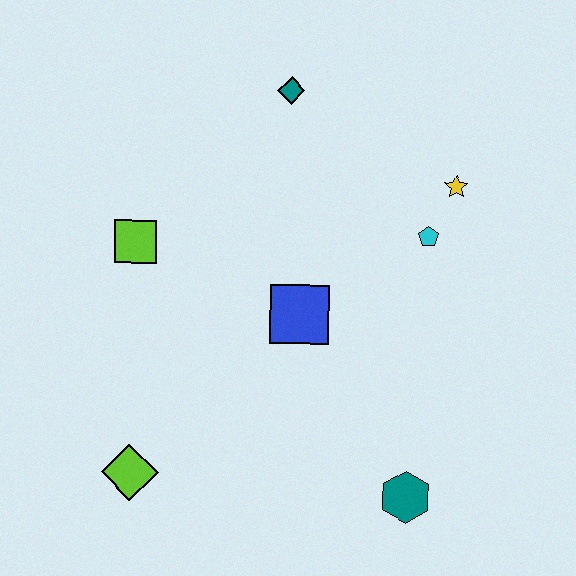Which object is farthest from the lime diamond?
The yellow star is farthest from the lime diamond.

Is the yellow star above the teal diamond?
No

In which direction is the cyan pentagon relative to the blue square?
The cyan pentagon is to the right of the blue square.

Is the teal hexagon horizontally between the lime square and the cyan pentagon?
Yes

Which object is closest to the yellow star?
The cyan pentagon is closest to the yellow star.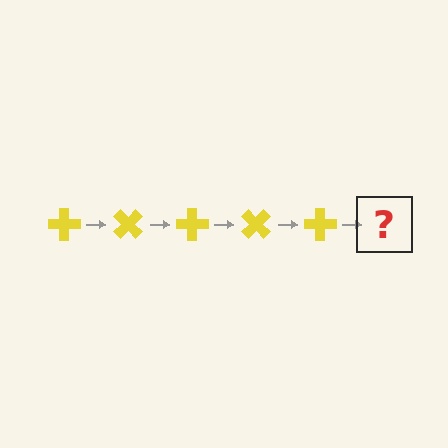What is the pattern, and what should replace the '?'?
The pattern is that the cross rotates 45 degrees each step. The '?' should be a yellow cross rotated 225 degrees.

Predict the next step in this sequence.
The next step is a yellow cross rotated 225 degrees.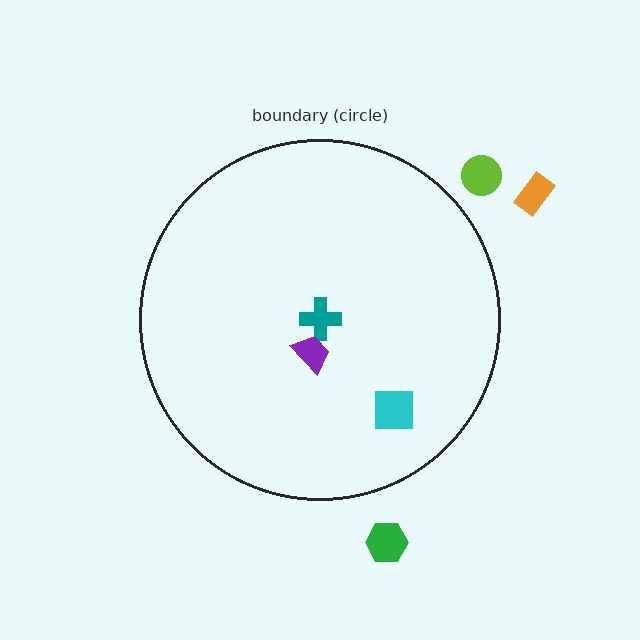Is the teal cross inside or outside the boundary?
Inside.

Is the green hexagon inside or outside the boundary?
Outside.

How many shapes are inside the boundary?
3 inside, 3 outside.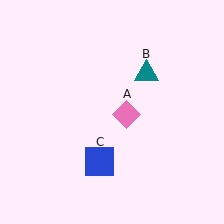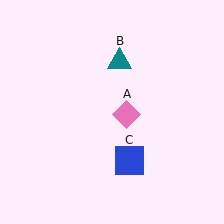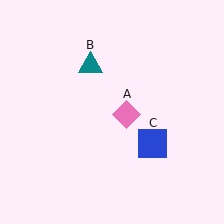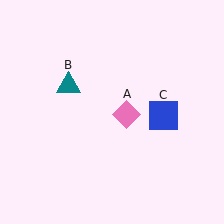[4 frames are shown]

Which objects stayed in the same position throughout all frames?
Pink diamond (object A) remained stationary.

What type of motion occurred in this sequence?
The teal triangle (object B), blue square (object C) rotated counterclockwise around the center of the scene.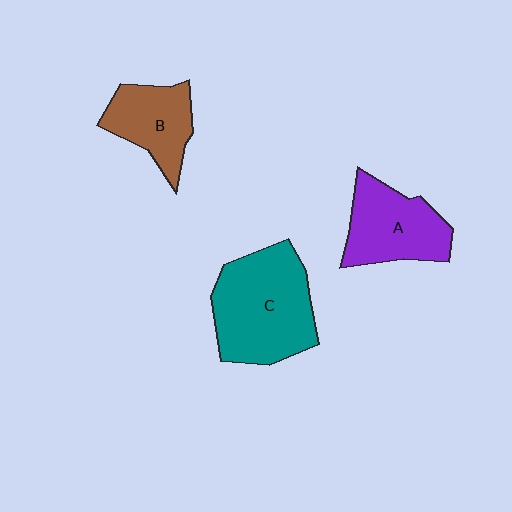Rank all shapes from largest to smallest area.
From largest to smallest: C (teal), A (purple), B (brown).